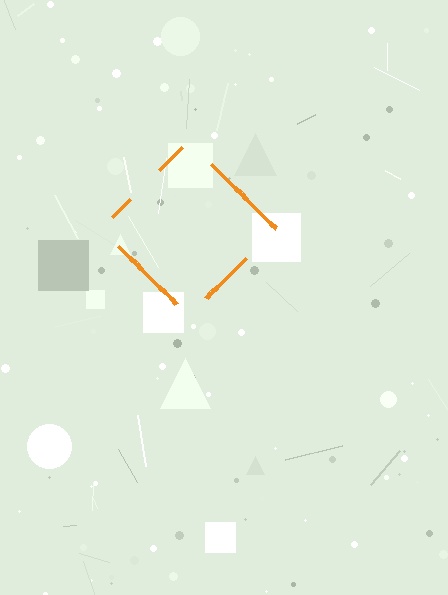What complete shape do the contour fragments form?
The contour fragments form a diamond.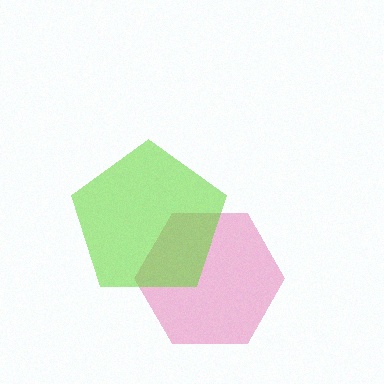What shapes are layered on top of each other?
The layered shapes are: a pink hexagon, a lime pentagon.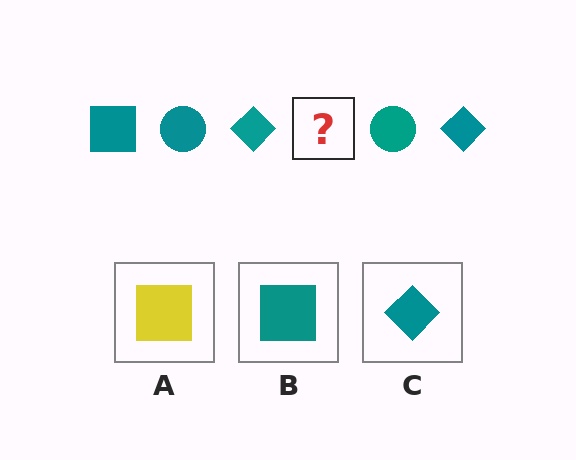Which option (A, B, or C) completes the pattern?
B.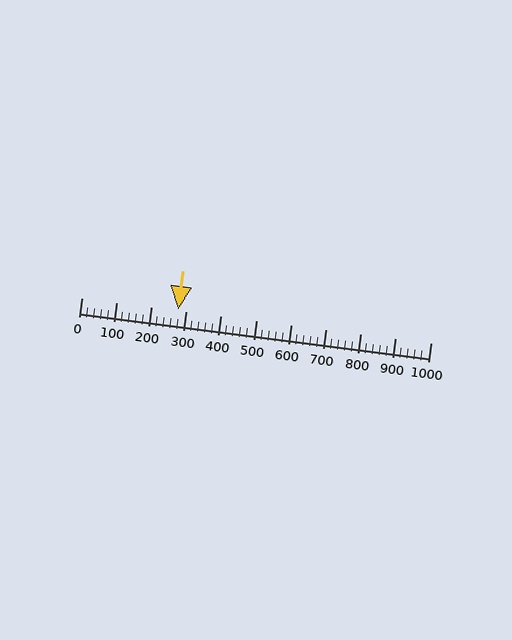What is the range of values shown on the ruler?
The ruler shows values from 0 to 1000.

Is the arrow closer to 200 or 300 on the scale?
The arrow is closer to 300.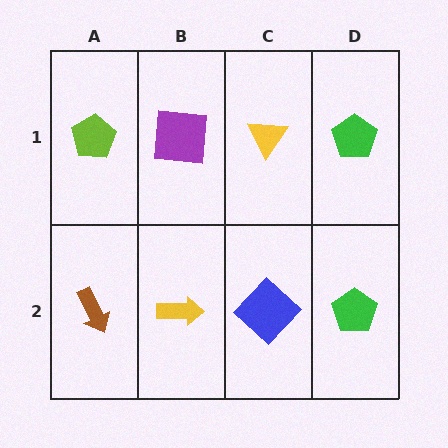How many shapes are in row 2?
4 shapes.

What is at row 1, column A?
A lime pentagon.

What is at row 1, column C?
A yellow triangle.